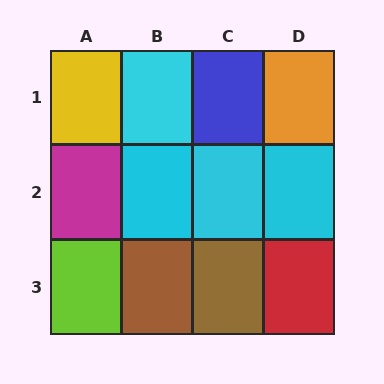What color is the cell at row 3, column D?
Red.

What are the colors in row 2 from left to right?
Magenta, cyan, cyan, cyan.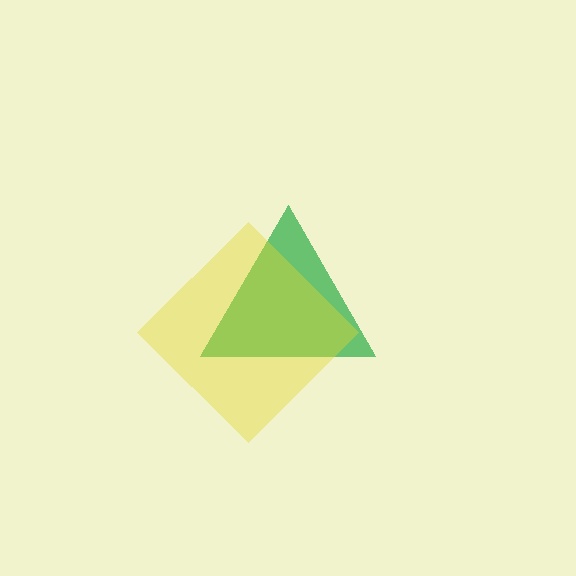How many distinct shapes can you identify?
There are 2 distinct shapes: a green triangle, a yellow diamond.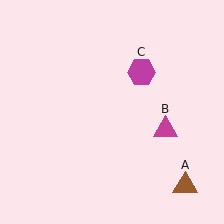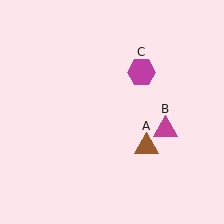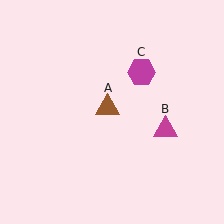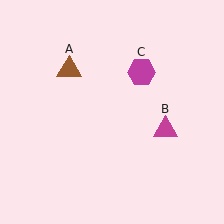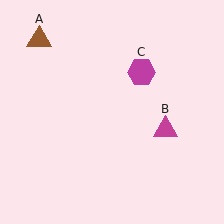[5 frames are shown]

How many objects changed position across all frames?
1 object changed position: brown triangle (object A).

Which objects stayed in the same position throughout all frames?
Magenta triangle (object B) and magenta hexagon (object C) remained stationary.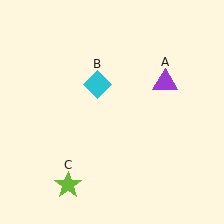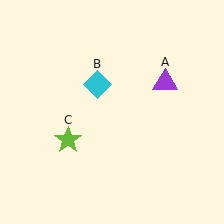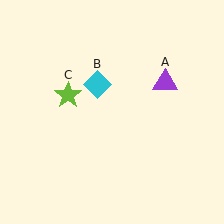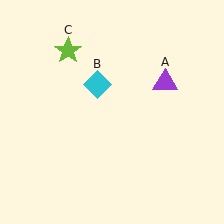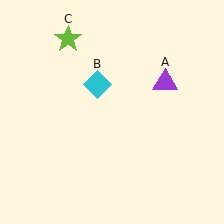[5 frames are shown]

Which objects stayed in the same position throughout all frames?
Purple triangle (object A) and cyan diamond (object B) remained stationary.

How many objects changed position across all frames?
1 object changed position: lime star (object C).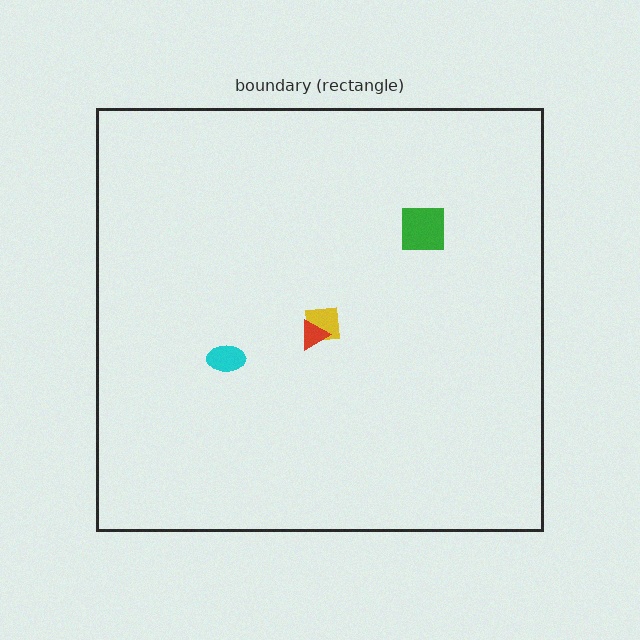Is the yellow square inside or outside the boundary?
Inside.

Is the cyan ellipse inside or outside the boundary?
Inside.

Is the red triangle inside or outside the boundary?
Inside.